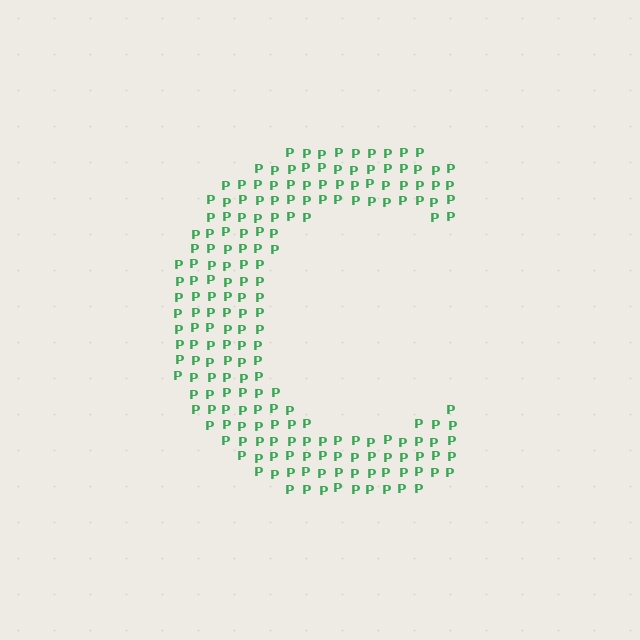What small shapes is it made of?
It is made of small letter P's.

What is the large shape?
The large shape is the letter C.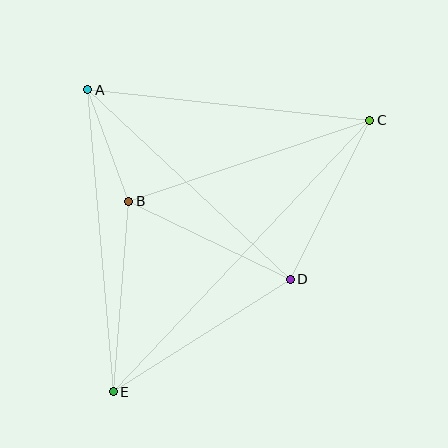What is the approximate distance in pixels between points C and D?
The distance between C and D is approximately 178 pixels.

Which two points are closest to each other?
Points A and B are closest to each other.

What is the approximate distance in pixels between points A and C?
The distance between A and C is approximately 284 pixels.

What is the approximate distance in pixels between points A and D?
The distance between A and D is approximately 277 pixels.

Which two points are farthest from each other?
Points C and E are farthest from each other.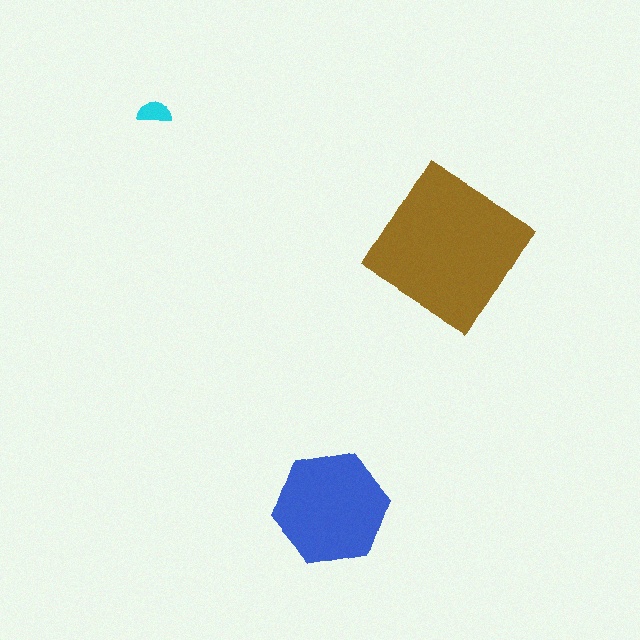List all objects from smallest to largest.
The cyan semicircle, the blue hexagon, the brown diamond.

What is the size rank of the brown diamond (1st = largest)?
1st.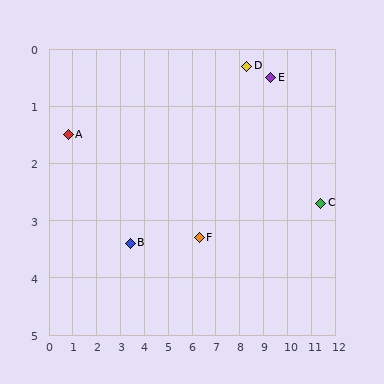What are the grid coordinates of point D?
Point D is at approximately (8.3, 0.3).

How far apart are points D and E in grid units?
Points D and E are about 1.0 grid units apart.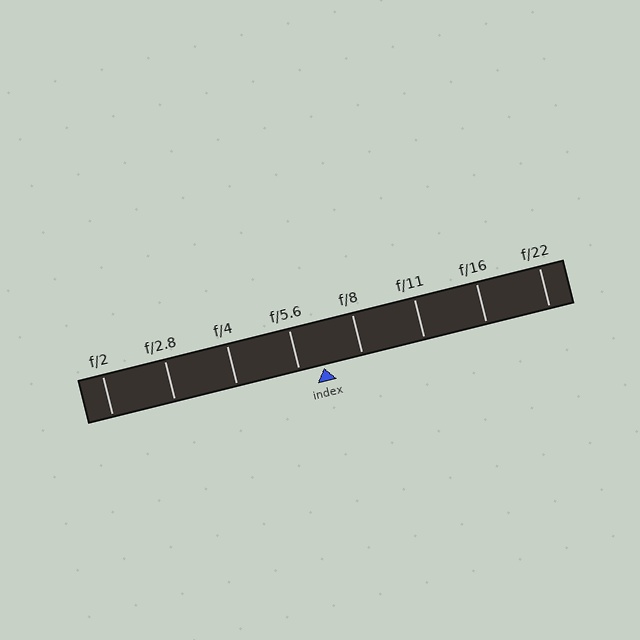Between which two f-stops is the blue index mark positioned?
The index mark is between f/5.6 and f/8.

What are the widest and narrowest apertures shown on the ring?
The widest aperture shown is f/2 and the narrowest is f/22.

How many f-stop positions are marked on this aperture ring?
There are 8 f-stop positions marked.